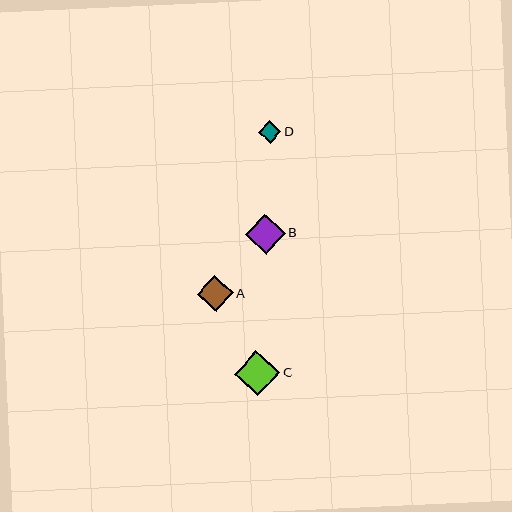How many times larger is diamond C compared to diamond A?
Diamond C is approximately 1.3 times the size of diamond A.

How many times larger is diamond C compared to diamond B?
Diamond C is approximately 1.1 times the size of diamond B.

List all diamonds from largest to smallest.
From largest to smallest: C, B, A, D.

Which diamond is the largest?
Diamond C is the largest with a size of approximately 45 pixels.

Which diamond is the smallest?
Diamond D is the smallest with a size of approximately 23 pixels.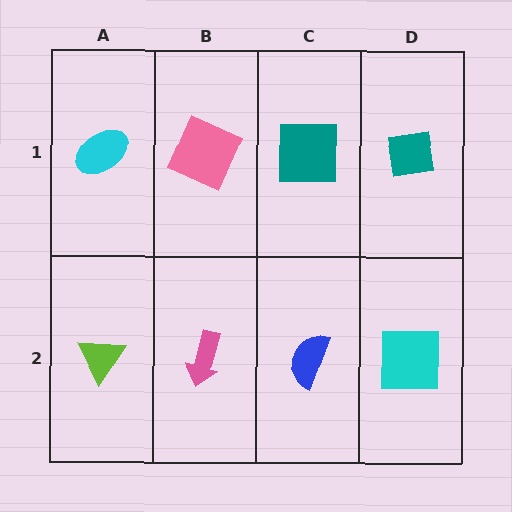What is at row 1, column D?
A teal square.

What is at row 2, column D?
A cyan square.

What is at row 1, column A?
A cyan ellipse.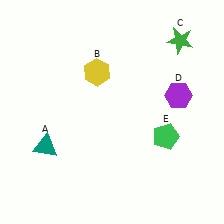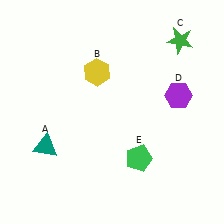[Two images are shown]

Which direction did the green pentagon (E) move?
The green pentagon (E) moved left.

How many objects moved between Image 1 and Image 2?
1 object moved between the two images.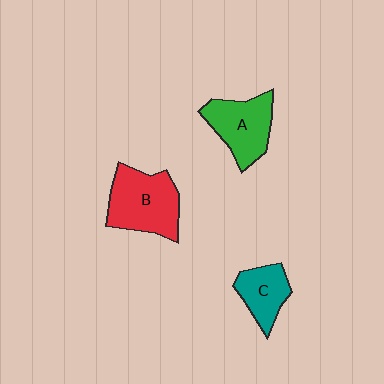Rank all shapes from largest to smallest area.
From largest to smallest: B (red), A (green), C (teal).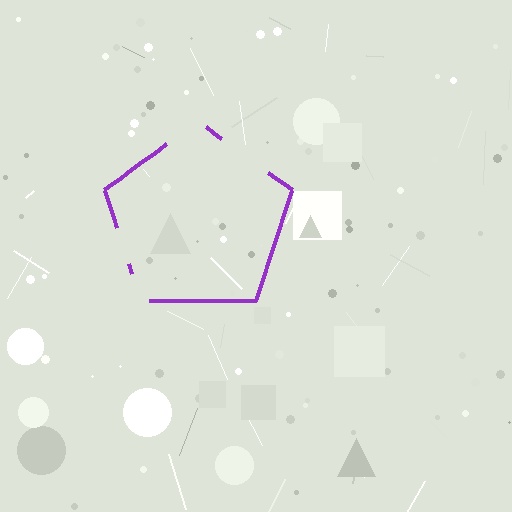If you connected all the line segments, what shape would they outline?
They would outline a pentagon.